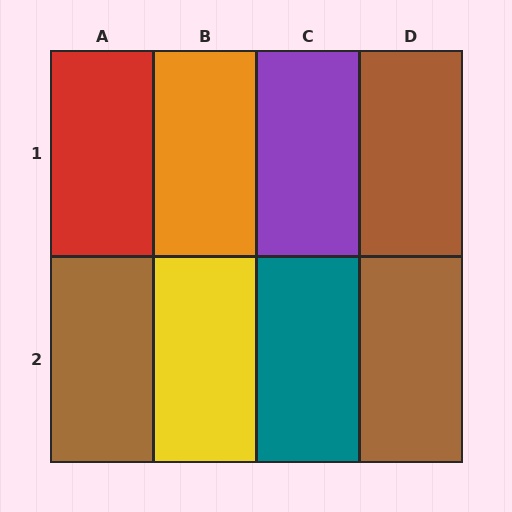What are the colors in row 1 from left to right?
Red, orange, purple, brown.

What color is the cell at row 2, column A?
Brown.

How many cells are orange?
1 cell is orange.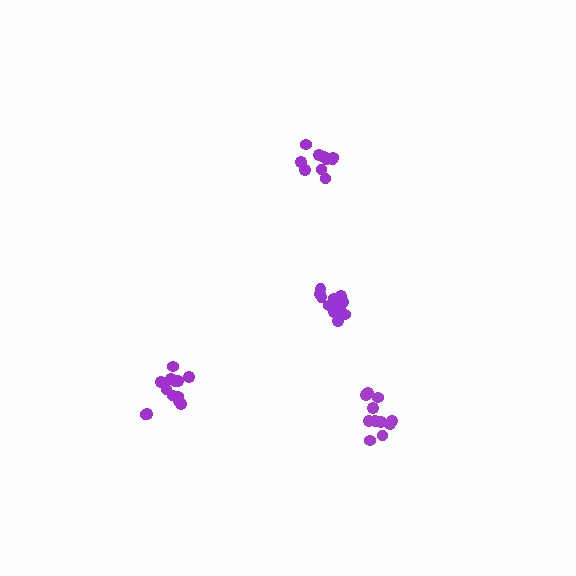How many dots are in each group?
Group 1: 11 dots, Group 2: 10 dots, Group 3: 13 dots, Group 4: 13 dots (47 total).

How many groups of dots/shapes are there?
There are 4 groups.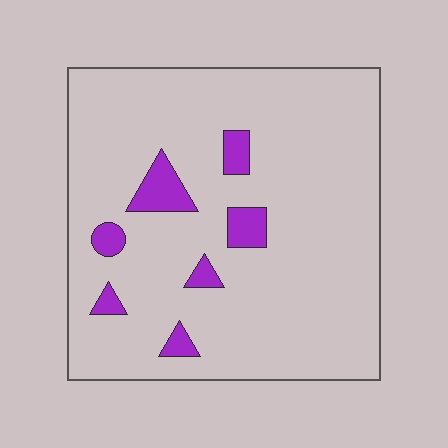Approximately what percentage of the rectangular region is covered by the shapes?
Approximately 10%.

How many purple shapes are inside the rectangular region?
7.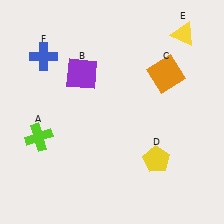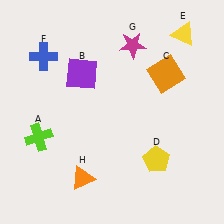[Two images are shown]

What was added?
A magenta star (G), an orange triangle (H) were added in Image 2.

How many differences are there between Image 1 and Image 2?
There are 2 differences between the two images.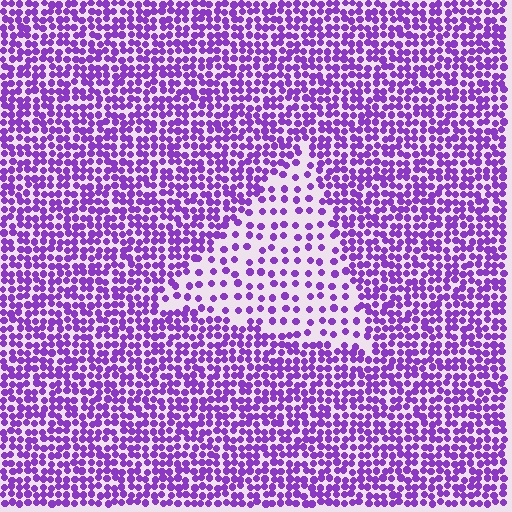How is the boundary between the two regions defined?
The boundary is defined by a change in element density (approximately 2.3x ratio). All elements are the same color, size, and shape.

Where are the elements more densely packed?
The elements are more densely packed outside the triangle boundary.